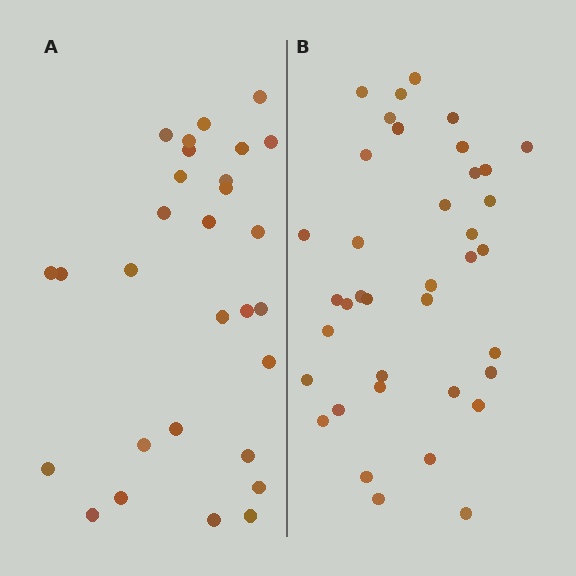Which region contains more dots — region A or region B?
Region B (the right region) has more dots.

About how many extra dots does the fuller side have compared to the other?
Region B has roughly 8 or so more dots than region A.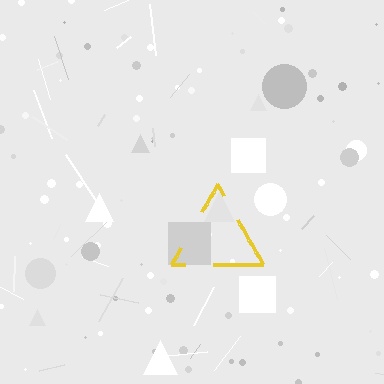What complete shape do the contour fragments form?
The contour fragments form a triangle.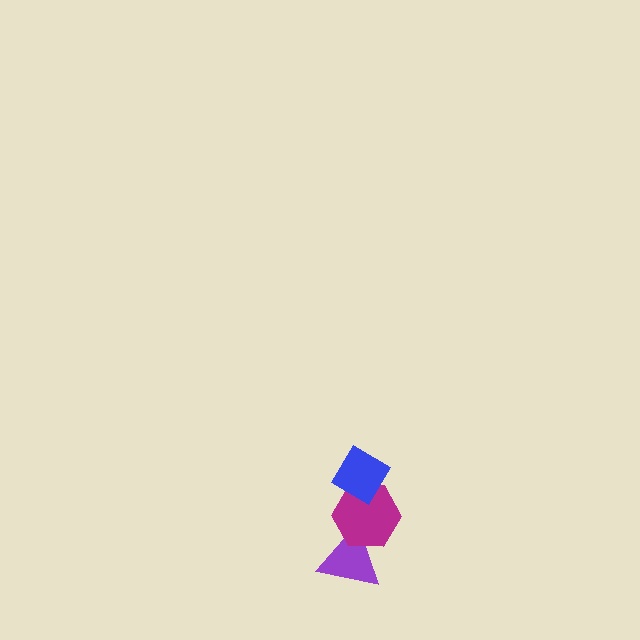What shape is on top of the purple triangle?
The magenta hexagon is on top of the purple triangle.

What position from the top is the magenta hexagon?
The magenta hexagon is 2nd from the top.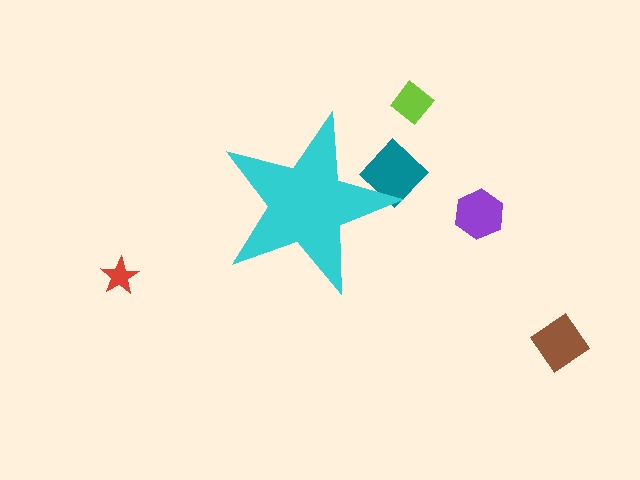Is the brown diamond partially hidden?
No, the brown diamond is fully visible.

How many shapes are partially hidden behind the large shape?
1 shape is partially hidden.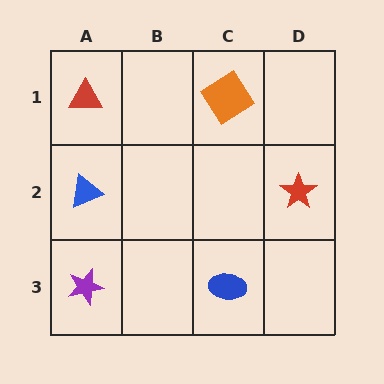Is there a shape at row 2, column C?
No, that cell is empty.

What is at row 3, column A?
A purple star.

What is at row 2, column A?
A blue triangle.